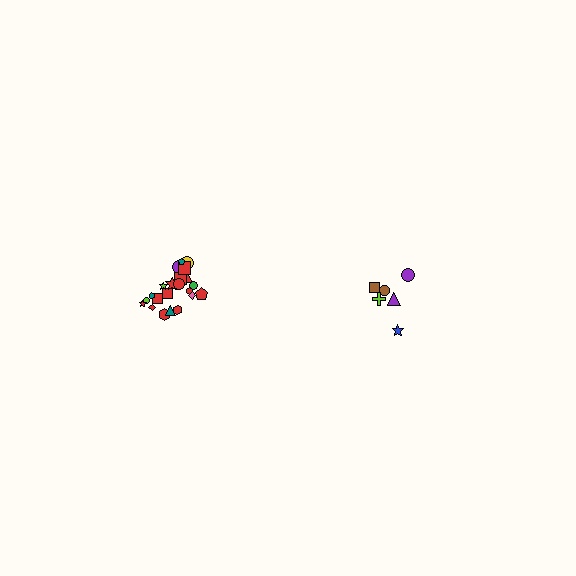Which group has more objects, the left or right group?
The left group.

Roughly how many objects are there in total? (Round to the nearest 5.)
Roughly 30 objects in total.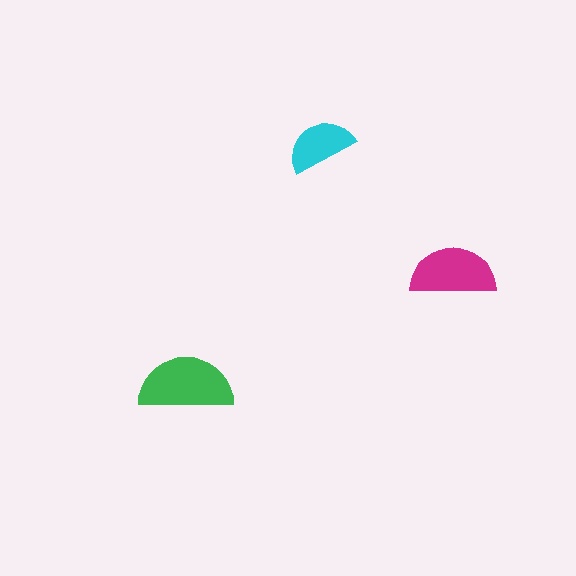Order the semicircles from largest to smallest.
the green one, the magenta one, the cyan one.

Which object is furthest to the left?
The green semicircle is leftmost.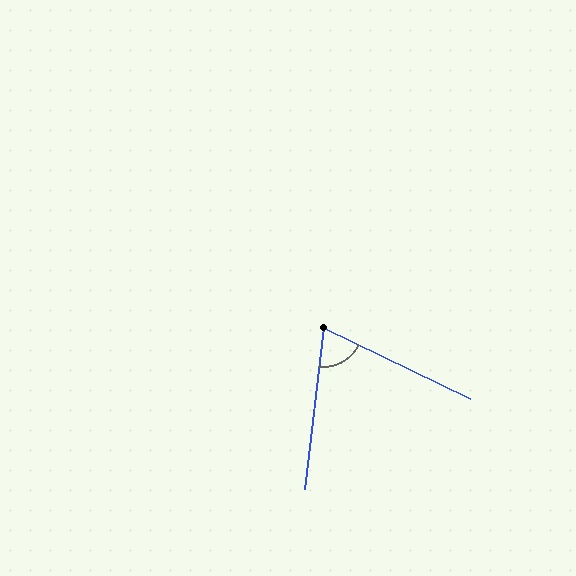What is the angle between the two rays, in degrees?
Approximately 71 degrees.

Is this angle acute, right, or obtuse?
It is acute.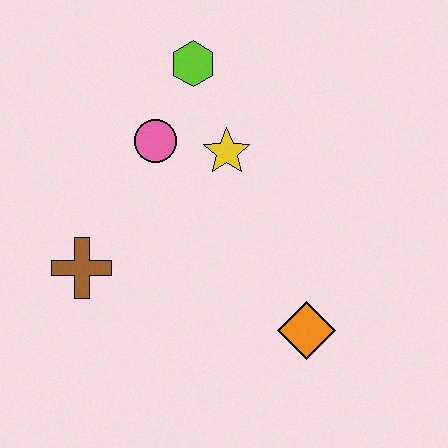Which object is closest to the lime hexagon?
The pink circle is closest to the lime hexagon.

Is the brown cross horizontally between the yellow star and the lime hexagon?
No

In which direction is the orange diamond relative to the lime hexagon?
The orange diamond is below the lime hexagon.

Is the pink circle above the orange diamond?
Yes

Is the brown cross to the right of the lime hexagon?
No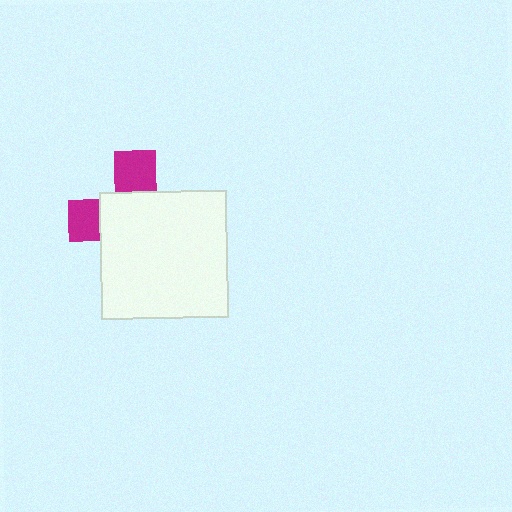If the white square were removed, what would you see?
You would see the complete magenta cross.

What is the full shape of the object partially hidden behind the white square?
The partially hidden object is a magenta cross.